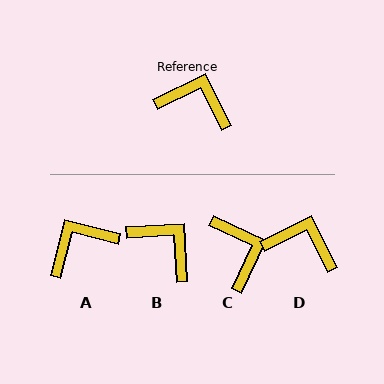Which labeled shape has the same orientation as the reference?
D.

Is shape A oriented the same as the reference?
No, it is off by about 50 degrees.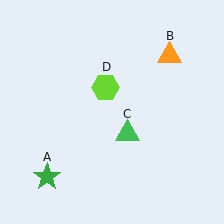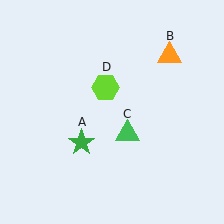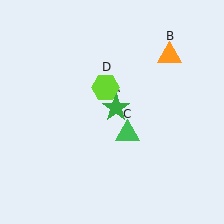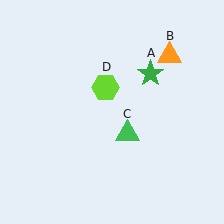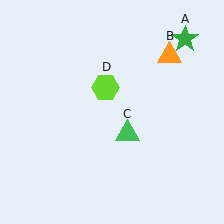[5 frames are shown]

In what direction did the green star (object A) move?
The green star (object A) moved up and to the right.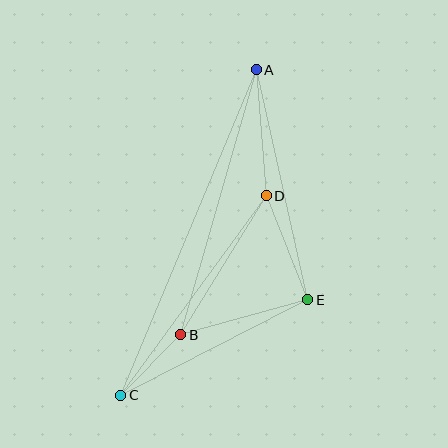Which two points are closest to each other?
Points B and C are closest to each other.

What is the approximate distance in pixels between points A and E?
The distance between A and E is approximately 236 pixels.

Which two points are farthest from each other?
Points A and C are farthest from each other.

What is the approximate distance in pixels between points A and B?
The distance between A and B is approximately 275 pixels.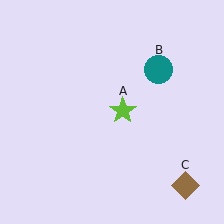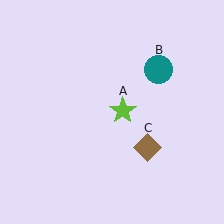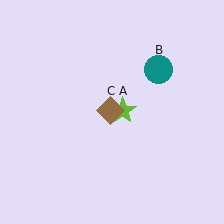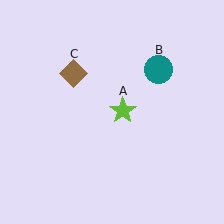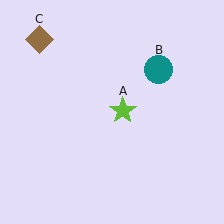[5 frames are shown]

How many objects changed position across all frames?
1 object changed position: brown diamond (object C).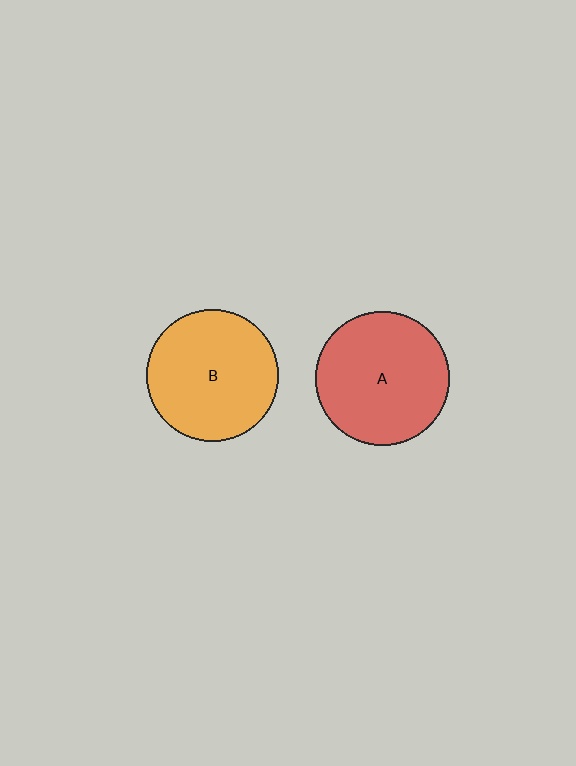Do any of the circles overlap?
No, none of the circles overlap.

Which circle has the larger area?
Circle A (red).